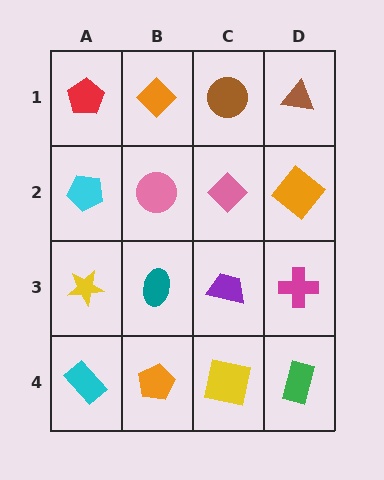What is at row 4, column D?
A green rectangle.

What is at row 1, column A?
A red pentagon.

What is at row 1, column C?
A brown circle.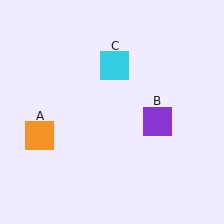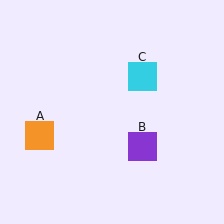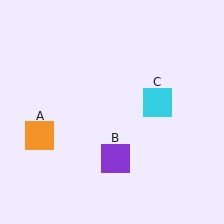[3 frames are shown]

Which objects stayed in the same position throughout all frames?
Orange square (object A) remained stationary.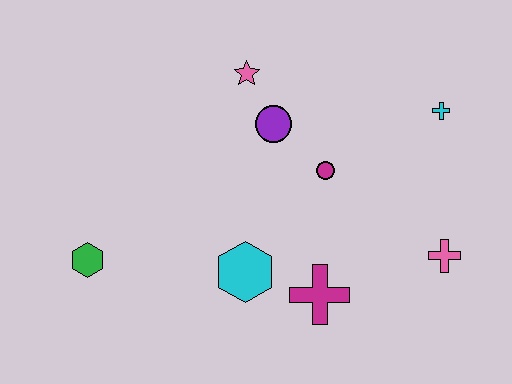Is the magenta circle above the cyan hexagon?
Yes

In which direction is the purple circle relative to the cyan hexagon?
The purple circle is above the cyan hexagon.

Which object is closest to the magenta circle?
The purple circle is closest to the magenta circle.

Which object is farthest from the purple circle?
The green hexagon is farthest from the purple circle.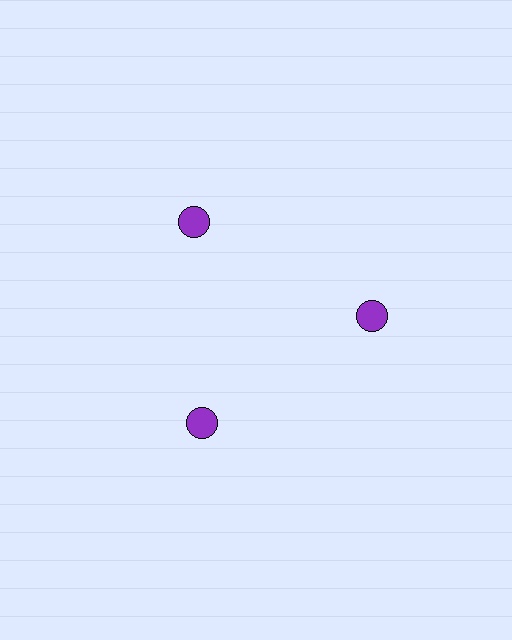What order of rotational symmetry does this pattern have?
This pattern has 3-fold rotational symmetry.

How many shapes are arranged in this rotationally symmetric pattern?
There are 3 shapes, arranged in 3 groups of 1.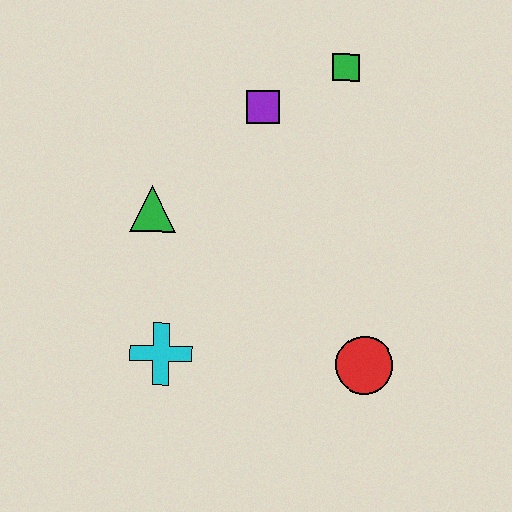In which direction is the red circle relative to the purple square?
The red circle is below the purple square.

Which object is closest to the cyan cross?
The green triangle is closest to the cyan cross.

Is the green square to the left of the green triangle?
No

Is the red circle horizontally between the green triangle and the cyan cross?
No